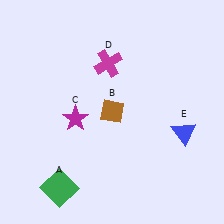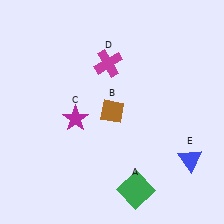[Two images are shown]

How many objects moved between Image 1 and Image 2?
2 objects moved between the two images.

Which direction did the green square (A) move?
The green square (A) moved right.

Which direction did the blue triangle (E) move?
The blue triangle (E) moved down.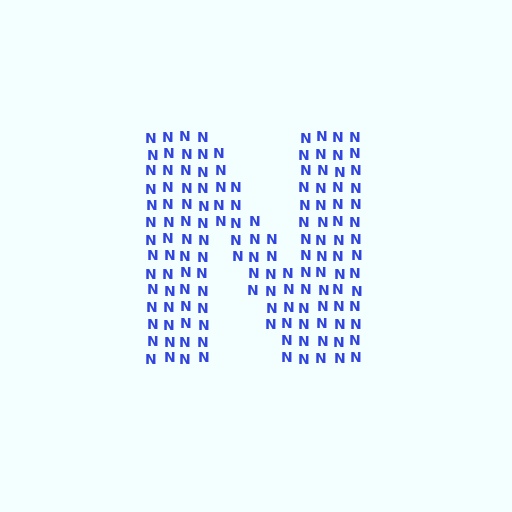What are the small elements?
The small elements are letter N's.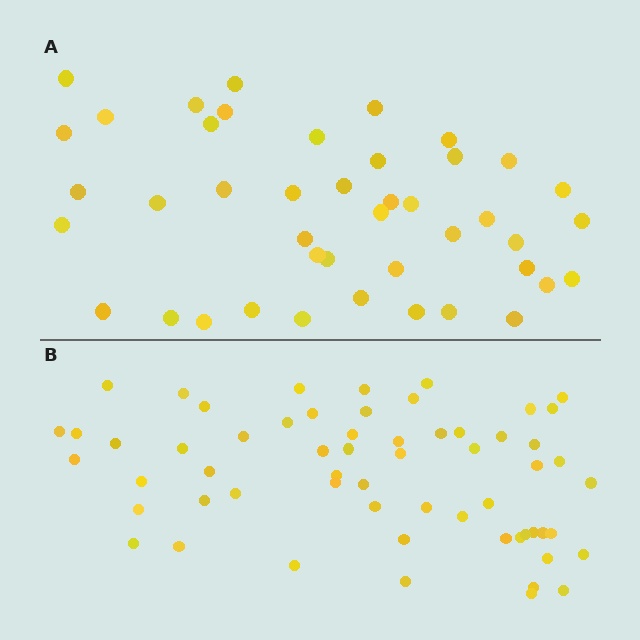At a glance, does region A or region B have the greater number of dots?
Region B (the bottom region) has more dots.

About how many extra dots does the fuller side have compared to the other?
Region B has approximately 15 more dots than region A.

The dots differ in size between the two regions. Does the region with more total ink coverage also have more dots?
No. Region A has more total ink coverage because its dots are larger, but region B actually contains more individual dots. Total area can be misleading — the number of items is what matters here.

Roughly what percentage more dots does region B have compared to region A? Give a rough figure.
About 40% more.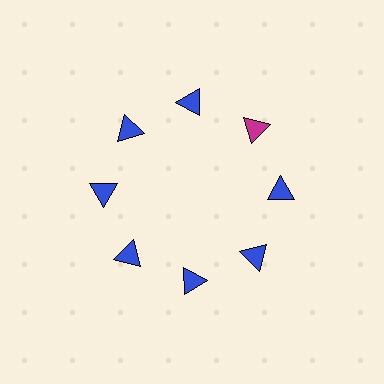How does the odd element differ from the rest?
It has a different color: magenta instead of blue.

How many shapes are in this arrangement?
There are 8 shapes arranged in a ring pattern.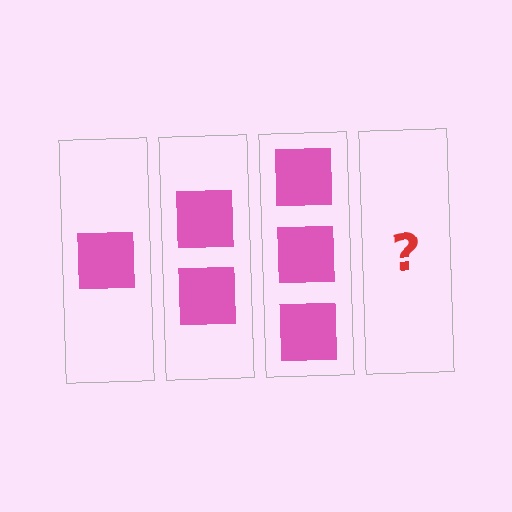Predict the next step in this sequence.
The next step is 4 squares.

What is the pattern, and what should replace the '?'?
The pattern is that each step adds one more square. The '?' should be 4 squares.